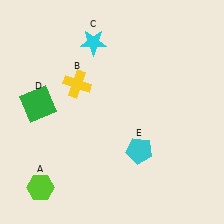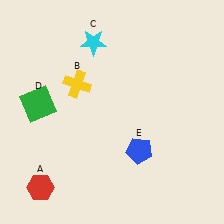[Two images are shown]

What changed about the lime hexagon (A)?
In Image 1, A is lime. In Image 2, it changed to red.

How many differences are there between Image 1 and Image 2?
There are 2 differences between the two images.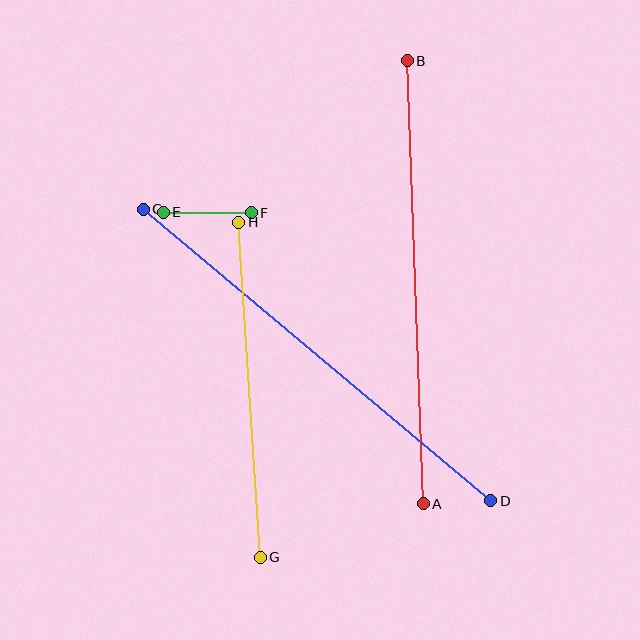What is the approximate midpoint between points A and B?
The midpoint is at approximately (415, 282) pixels.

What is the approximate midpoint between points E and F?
The midpoint is at approximately (207, 212) pixels.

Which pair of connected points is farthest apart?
Points C and D are farthest apart.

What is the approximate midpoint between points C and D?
The midpoint is at approximately (317, 355) pixels.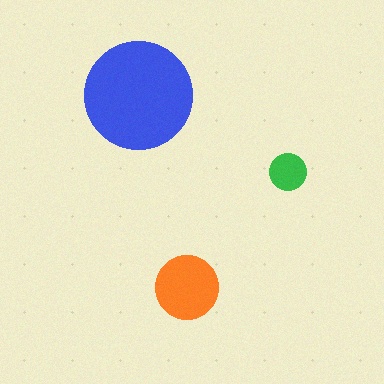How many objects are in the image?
There are 3 objects in the image.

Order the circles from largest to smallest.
the blue one, the orange one, the green one.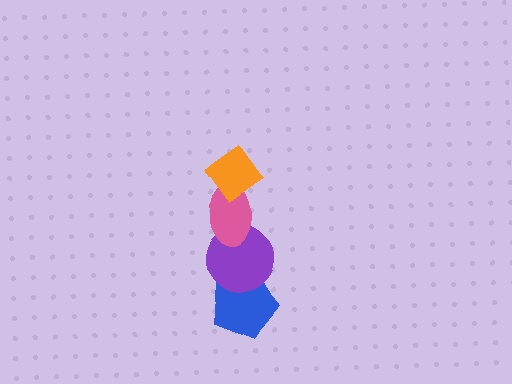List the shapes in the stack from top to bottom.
From top to bottom: the orange diamond, the pink ellipse, the purple circle, the blue pentagon.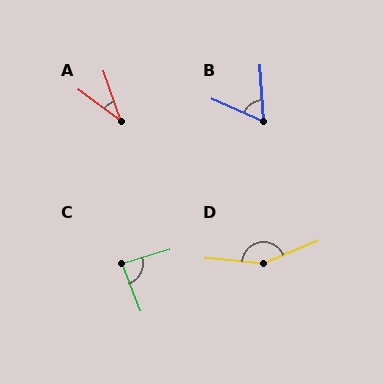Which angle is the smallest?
A, at approximately 34 degrees.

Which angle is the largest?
D, at approximately 152 degrees.